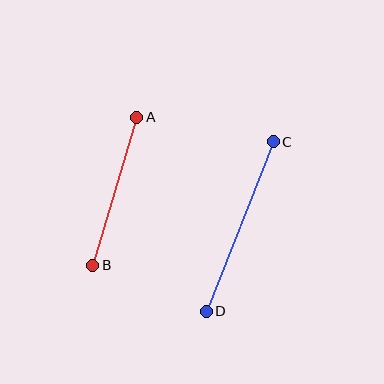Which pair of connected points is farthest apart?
Points C and D are farthest apart.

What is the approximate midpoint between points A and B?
The midpoint is at approximately (115, 191) pixels.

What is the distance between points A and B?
The distance is approximately 155 pixels.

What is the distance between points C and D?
The distance is approximately 182 pixels.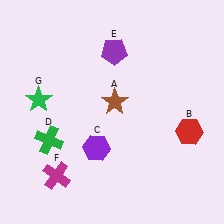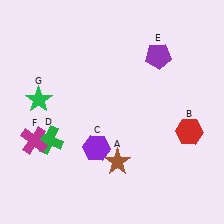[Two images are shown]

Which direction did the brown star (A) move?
The brown star (A) moved down.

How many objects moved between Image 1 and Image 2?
3 objects moved between the two images.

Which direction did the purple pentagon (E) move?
The purple pentagon (E) moved right.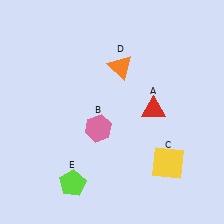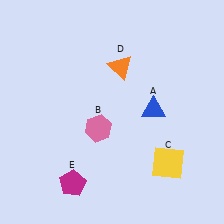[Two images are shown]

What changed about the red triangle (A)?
In Image 1, A is red. In Image 2, it changed to blue.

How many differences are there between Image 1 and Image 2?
There are 2 differences between the two images.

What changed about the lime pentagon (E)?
In Image 1, E is lime. In Image 2, it changed to magenta.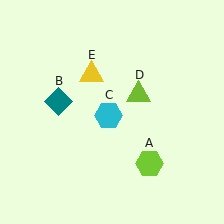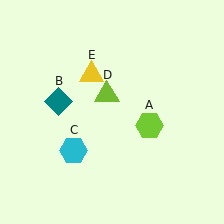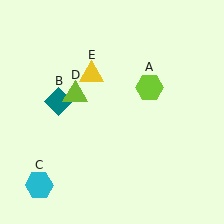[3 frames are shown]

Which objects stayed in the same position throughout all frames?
Teal diamond (object B) and yellow triangle (object E) remained stationary.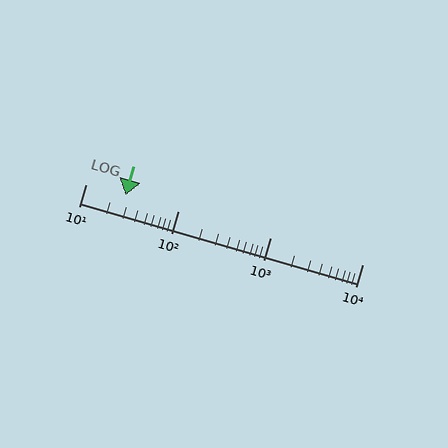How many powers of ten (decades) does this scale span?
The scale spans 3 decades, from 10 to 10000.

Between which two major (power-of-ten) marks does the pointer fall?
The pointer is between 10 and 100.